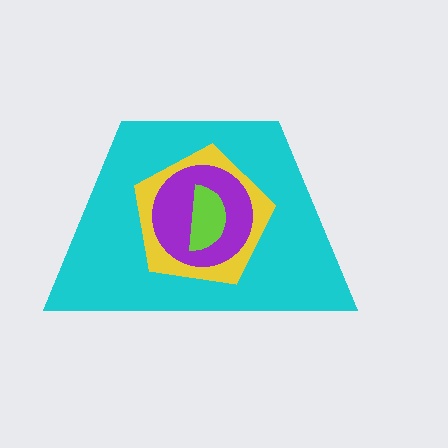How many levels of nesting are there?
4.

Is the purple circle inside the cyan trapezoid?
Yes.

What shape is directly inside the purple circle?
The lime semicircle.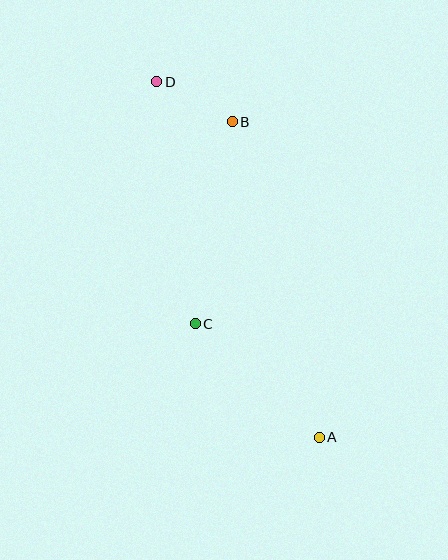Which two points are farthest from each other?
Points A and D are farthest from each other.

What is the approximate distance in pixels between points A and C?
The distance between A and C is approximately 168 pixels.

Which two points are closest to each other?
Points B and D are closest to each other.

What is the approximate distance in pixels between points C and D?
The distance between C and D is approximately 245 pixels.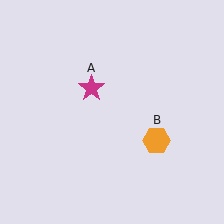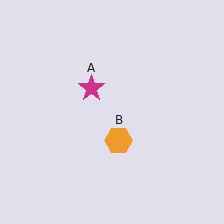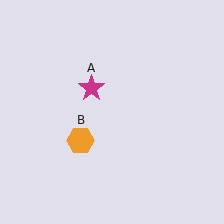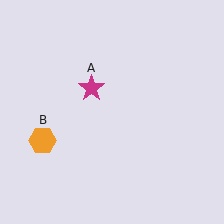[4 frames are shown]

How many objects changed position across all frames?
1 object changed position: orange hexagon (object B).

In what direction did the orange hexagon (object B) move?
The orange hexagon (object B) moved left.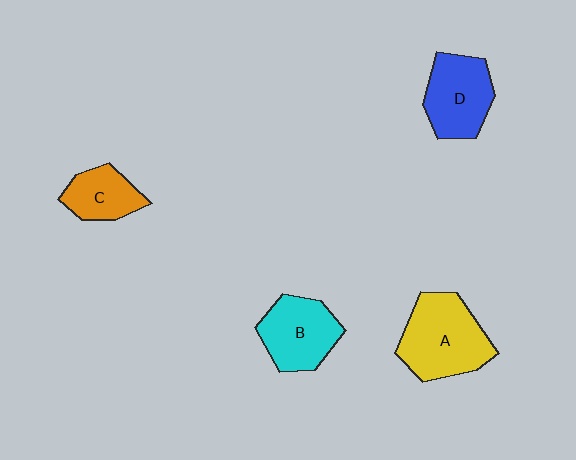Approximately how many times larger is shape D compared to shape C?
Approximately 1.4 times.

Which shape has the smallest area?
Shape C (orange).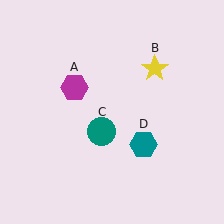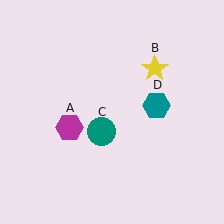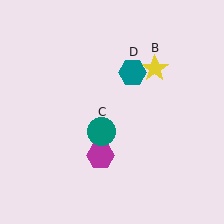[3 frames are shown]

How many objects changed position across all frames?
2 objects changed position: magenta hexagon (object A), teal hexagon (object D).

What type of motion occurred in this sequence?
The magenta hexagon (object A), teal hexagon (object D) rotated counterclockwise around the center of the scene.